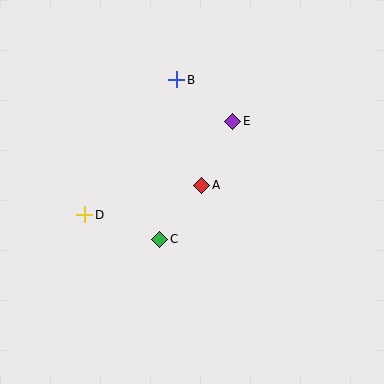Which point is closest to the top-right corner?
Point E is closest to the top-right corner.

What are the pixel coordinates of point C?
Point C is at (160, 239).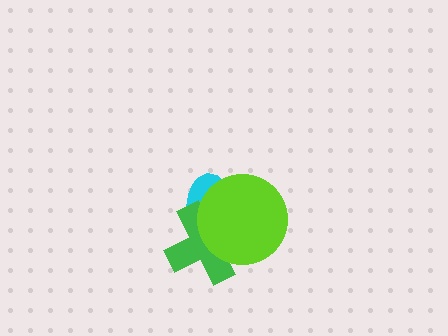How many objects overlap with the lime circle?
2 objects overlap with the lime circle.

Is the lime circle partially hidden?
No, no other shape covers it.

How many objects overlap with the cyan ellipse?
2 objects overlap with the cyan ellipse.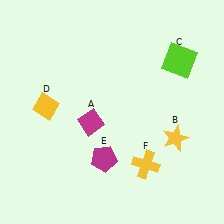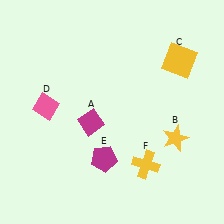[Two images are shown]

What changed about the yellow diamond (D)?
In Image 1, D is yellow. In Image 2, it changed to pink.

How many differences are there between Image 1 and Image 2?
There are 2 differences between the two images.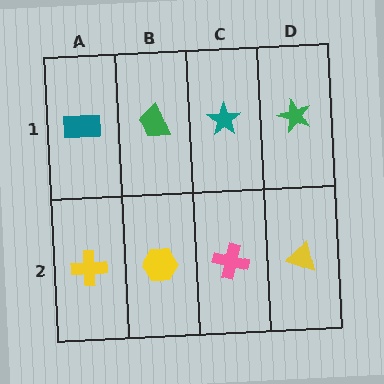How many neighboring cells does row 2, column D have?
2.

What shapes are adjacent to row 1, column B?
A yellow hexagon (row 2, column B), a teal rectangle (row 1, column A), a teal star (row 1, column C).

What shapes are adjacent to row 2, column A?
A teal rectangle (row 1, column A), a yellow hexagon (row 2, column B).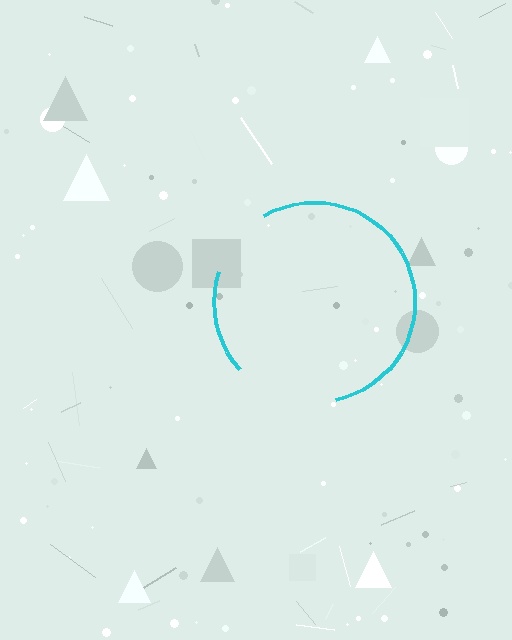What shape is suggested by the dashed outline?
The dashed outline suggests a circle.